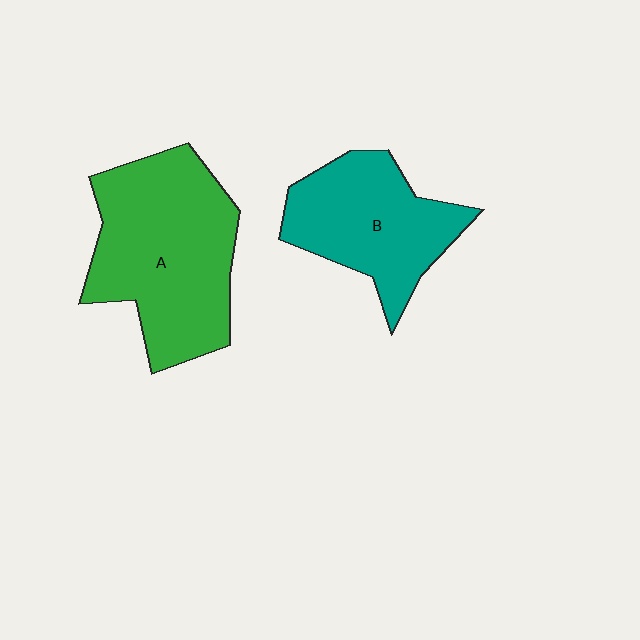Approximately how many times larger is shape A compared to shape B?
Approximately 1.4 times.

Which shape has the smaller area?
Shape B (teal).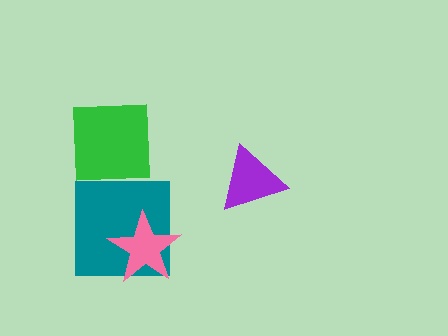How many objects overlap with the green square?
0 objects overlap with the green square.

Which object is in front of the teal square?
The pink star is in front of the teal square.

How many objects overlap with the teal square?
1 object overlaps with the teal square.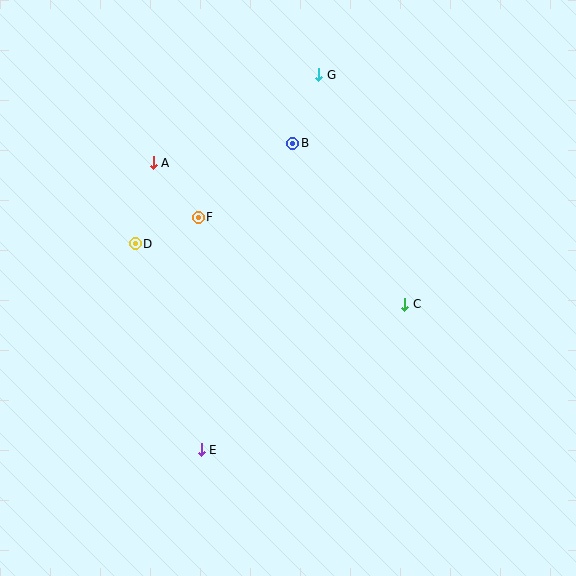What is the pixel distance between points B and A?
The distance between B and A is 141 pixels.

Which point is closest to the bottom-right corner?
Point C is closest to the bottom-right corner.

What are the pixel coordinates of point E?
Point E is at (201, 450).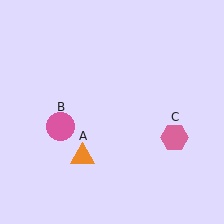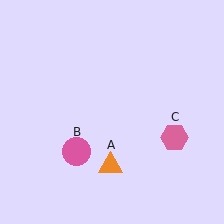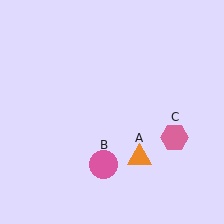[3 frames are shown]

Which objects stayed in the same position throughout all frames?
Pink hexagon (object C) remained stationary.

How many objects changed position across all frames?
2 objects changed position: orange triangle (object A), pink circle (object B).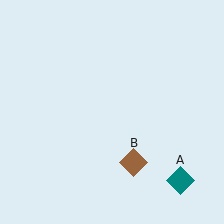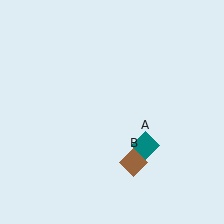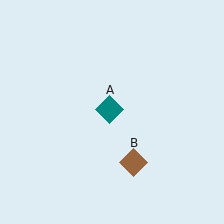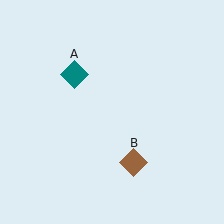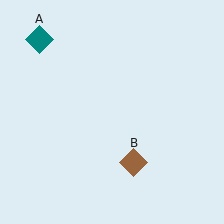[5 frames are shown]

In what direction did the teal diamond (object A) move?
The teal diamond (object A) moved up and to the left.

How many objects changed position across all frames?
1 object changed position: teal diamond (object A).